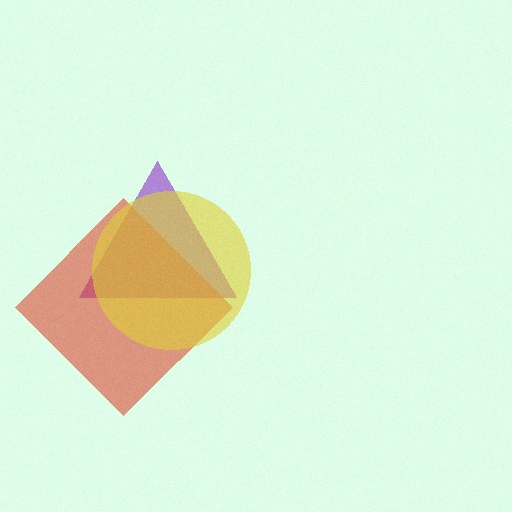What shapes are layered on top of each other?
The layered shapes are: a purple triangle, a red diamond, a yellow circle.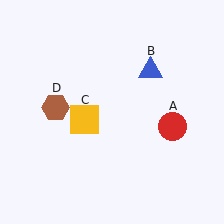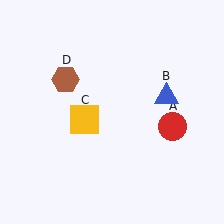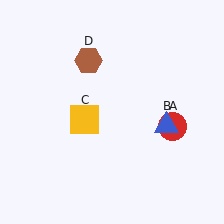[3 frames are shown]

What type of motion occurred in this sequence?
The blue triangle (object B), brown hexagon (object D) rotated clockwise around the center of the scene.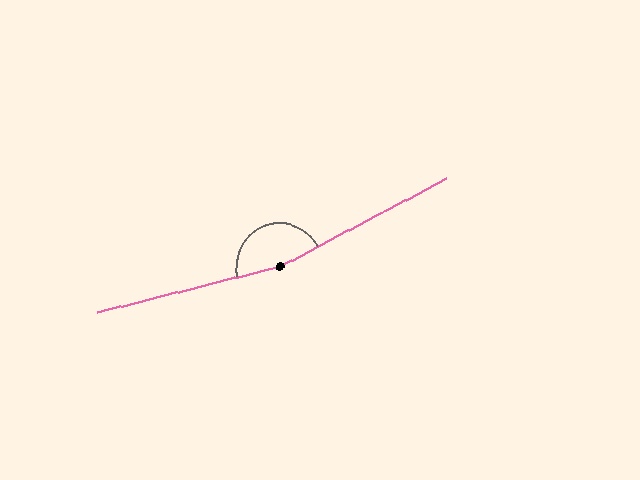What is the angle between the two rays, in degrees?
Approximately 167 degrees.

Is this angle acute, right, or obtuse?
It is obtuse.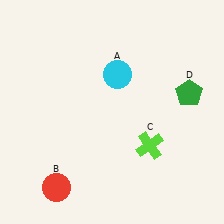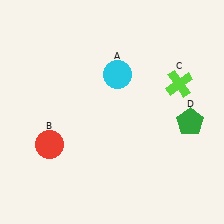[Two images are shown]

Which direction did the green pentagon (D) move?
The green pentagon (D) moved down.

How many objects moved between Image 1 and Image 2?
3 objects moved between the two images.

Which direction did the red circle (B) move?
The red circle (B) moved up.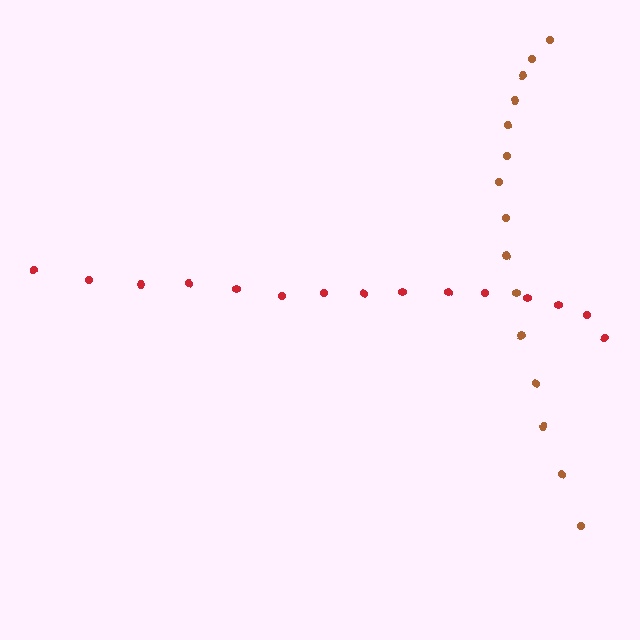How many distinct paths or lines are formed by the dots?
There are 2 distinct paths.